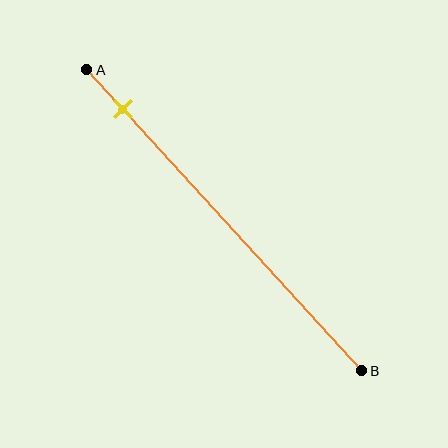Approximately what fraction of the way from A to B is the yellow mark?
The yellow mark is approximately 15% of the way from A to B.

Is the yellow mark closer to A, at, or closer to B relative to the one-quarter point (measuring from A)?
The yellow mark is closer to point A than the one-quarter point of segment AB.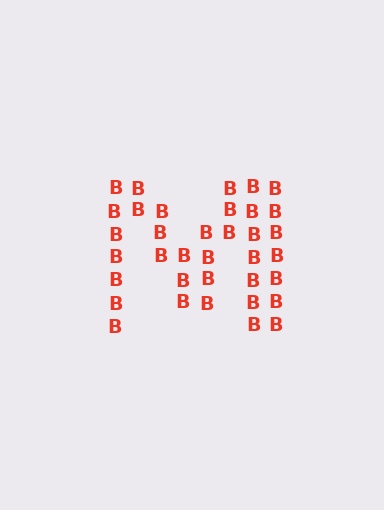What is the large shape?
The large shape is the letter M.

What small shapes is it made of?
It is made of small letter B's.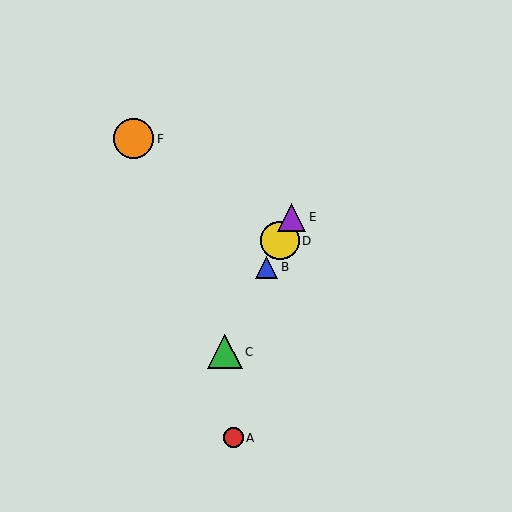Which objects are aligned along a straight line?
Objects B, C, D, E are aligned along a straight line.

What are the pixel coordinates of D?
Object D is at (280, 241).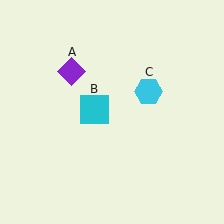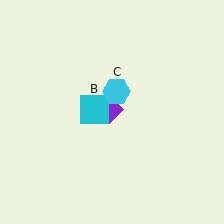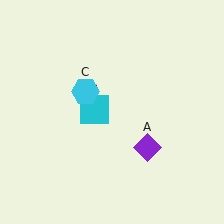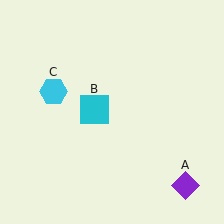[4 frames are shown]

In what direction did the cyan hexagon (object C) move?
The cyan hexagon (object C) moved left.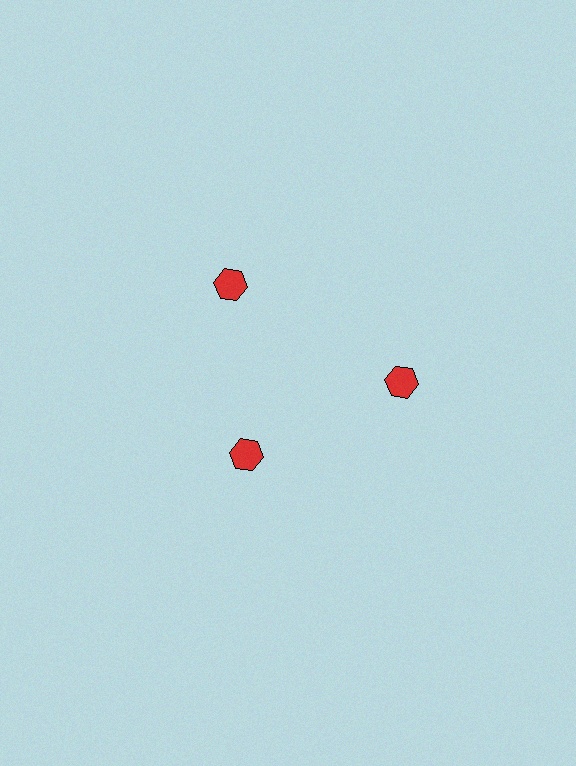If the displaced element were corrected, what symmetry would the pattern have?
It would have 3-fold rotational symmetry — the pattern would map onto itself every 120 degrees.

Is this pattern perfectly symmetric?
No. The 3 red hexagons are arranged in a ring, but one element near the 7 o'clock position is pulled inward toward the center, breaking the 3-fold rotational symmetry.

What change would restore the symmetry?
The symmetry would be restored by moving it outward, back onto the ring so that all 3 hexagons sit at equal angles and equal distance from the center.